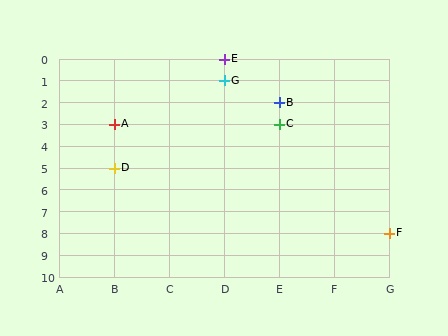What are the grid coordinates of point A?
Point A is at grid coordinates (B, 3).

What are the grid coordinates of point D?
Point D is at grid coordinates (B, 5).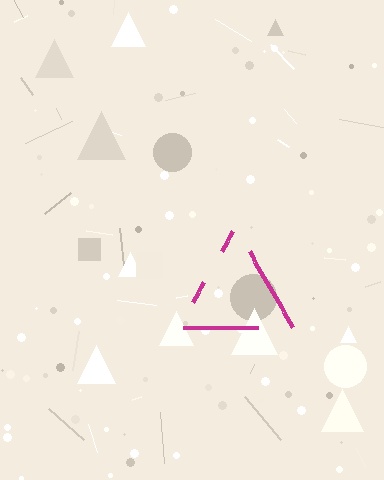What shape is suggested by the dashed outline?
The dashed outline suggests a triangle.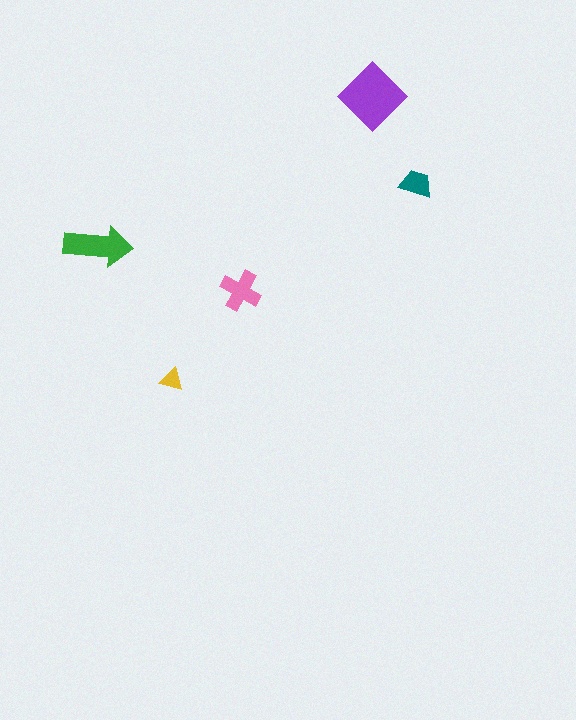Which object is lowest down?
The yellow triangle is bottommost.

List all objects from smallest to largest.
The yellow triangle, the teal trapezoid, the pink cross, the green arrow, the purple diamond.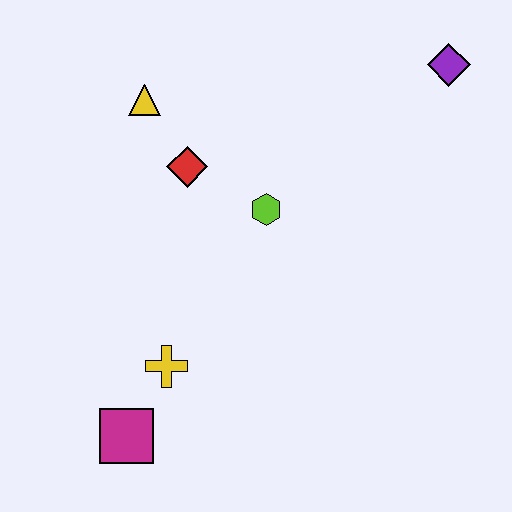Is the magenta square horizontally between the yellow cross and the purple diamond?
No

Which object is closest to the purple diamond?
The lime hexagon is closest to the purple diamond.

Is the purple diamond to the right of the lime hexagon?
Yes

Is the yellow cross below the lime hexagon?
Yes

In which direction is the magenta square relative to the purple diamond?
The magenta square is below the purple diamond.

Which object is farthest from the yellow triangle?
The magenta square is farthest from the yellow triangle.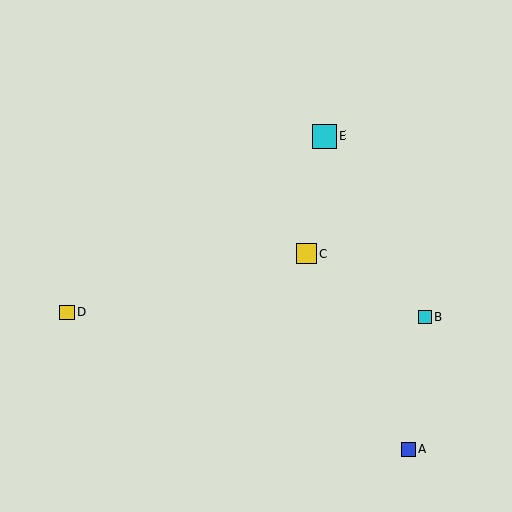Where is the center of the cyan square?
The center of the cyan square is at (324, 136).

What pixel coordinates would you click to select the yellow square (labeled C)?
Click at (306, 253) to select the yellow square C.